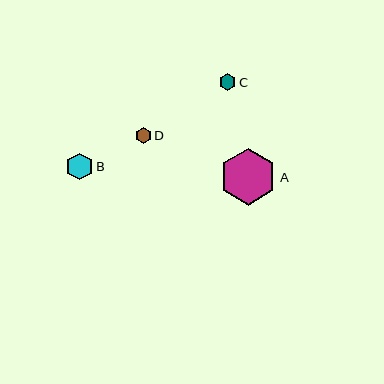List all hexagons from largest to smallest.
From largest to smallest: A, B, C, D.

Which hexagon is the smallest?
Hexagon D is the smallest with a size of approximately 16 pixels.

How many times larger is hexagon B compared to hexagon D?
Hexagon B is approximately 1.6 times the size of hexagon D.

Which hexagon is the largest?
Hexagon A is the largest with a size of approximately 57 pixels.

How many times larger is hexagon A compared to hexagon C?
Hexagon A is approximately 3.4 times the size of hexagon C.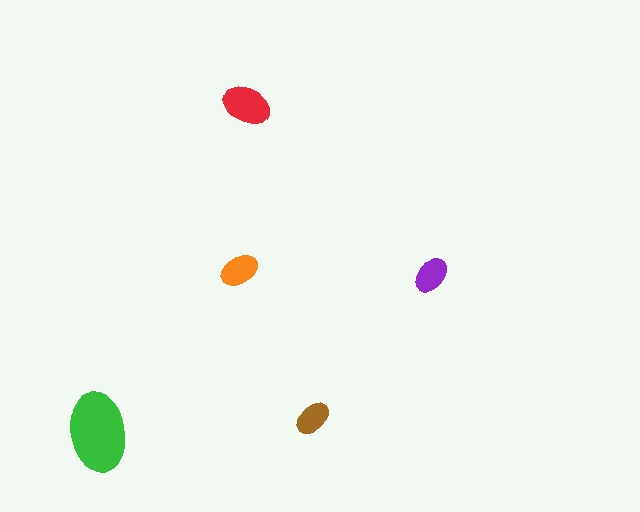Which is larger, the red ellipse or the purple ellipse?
The red one.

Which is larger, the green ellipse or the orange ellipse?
The green one.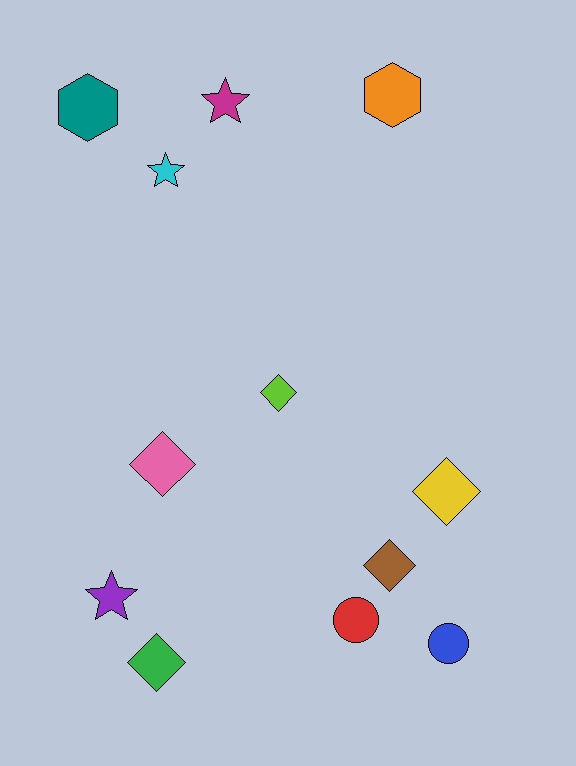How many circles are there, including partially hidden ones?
There are 2 circles.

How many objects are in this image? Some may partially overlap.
There are 12 objects.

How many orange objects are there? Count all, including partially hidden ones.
There is 1 orange object.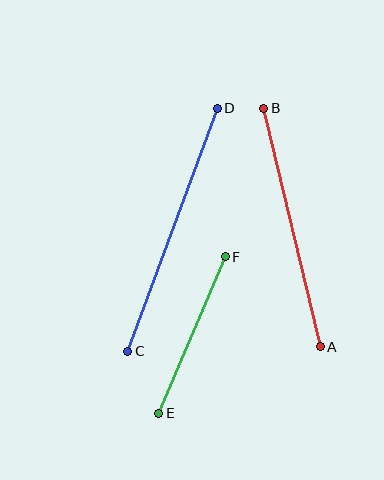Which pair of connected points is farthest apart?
Points C and D are farthest apart.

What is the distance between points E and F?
The distance is approximately 170 pixels.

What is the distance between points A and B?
The distance is approximately 245 pixels.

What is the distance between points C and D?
The distance is approximately 259 pixels.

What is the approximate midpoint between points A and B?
The midpoint is at approximately (292, 228) pixels.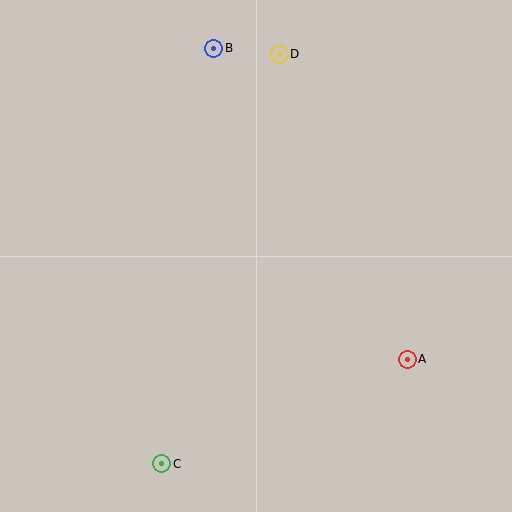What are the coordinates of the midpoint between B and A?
The midpoint between B and A is at (310, 204).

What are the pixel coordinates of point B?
Point B is at (214, 48).